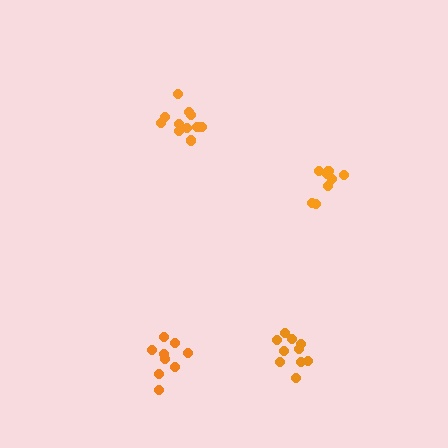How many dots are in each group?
Group 1: 8 dots, Group 2: 9 dots, Group 3: 10 dots, Group 4: 11 dots (38 total).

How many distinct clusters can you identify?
There are 4 distinct clusters.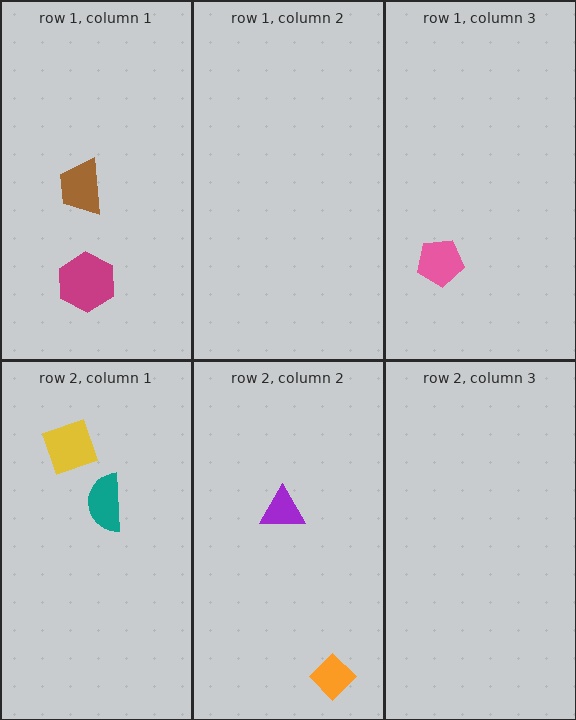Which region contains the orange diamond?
The row 2, column 2 region.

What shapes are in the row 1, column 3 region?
The pink pentagon.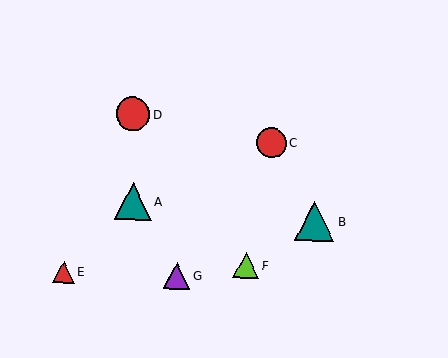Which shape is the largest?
The teal triangle (labeled B) is the largest.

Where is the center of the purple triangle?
The center of the purple triangle is at (177, 276).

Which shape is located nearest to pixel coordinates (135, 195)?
The teal triangle (labeled A) at (133, 201) is nearest to that location.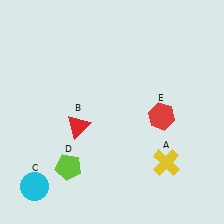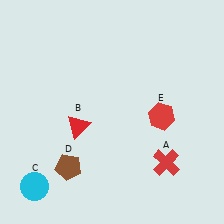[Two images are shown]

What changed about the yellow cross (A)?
In Image 1, A is yellow. In Image 2, it changed to red.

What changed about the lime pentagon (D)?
In Image 1, D is lime. In Image 2, it changed to brown.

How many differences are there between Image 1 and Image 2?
There are 2 differences between the two images.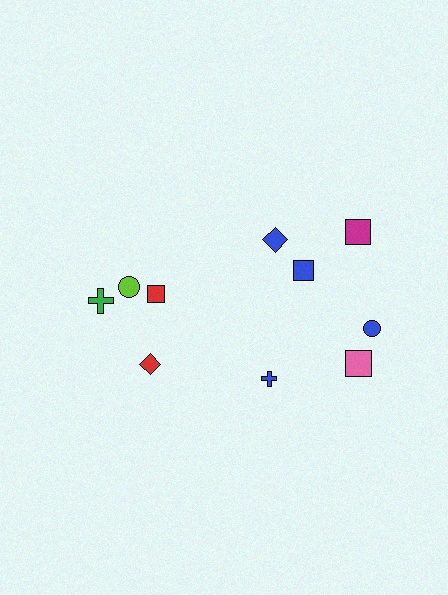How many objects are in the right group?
There are 6 objects.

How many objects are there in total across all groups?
There are 10 objects.